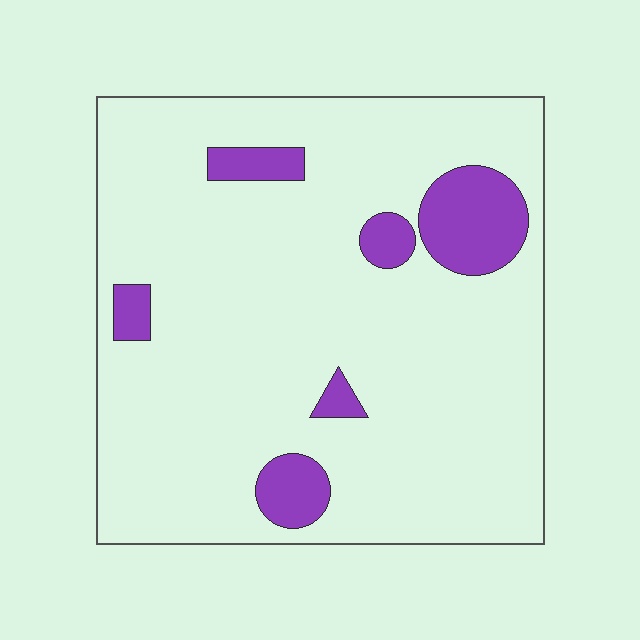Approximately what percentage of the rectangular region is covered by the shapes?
Approximately 10%.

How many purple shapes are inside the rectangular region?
6.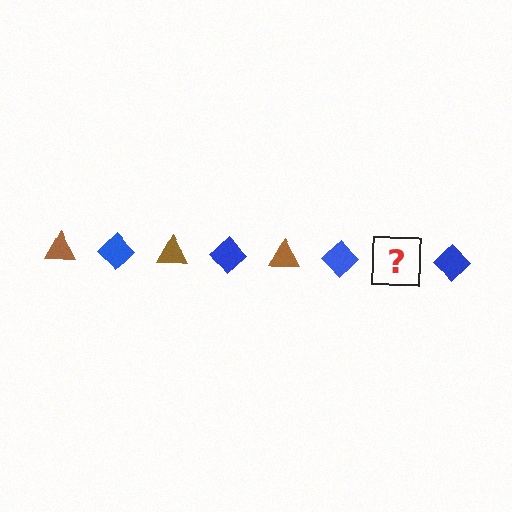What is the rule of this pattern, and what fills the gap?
The rule is that the pattern alternates between brown triangle and blue diamond. The gap should be filled with a brown triangle.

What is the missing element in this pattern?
The missing element is a brown triangle.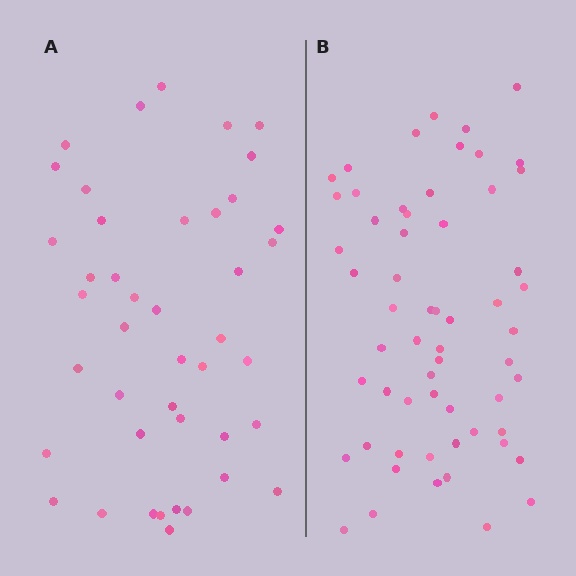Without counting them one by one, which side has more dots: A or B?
Region B (the right region) has more dots.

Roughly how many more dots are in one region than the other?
Region B has approximately 15 more dots than region A.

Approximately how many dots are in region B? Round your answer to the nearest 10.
About 60 dots. (The exact count is 59, which rounds to 60.)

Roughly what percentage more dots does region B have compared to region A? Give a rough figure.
About 35% more.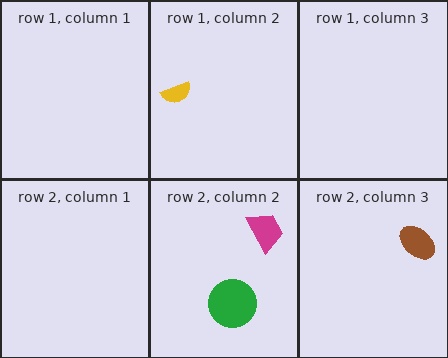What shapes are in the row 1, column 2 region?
The yellow semicircle.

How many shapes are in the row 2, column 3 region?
1.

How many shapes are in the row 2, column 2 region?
2.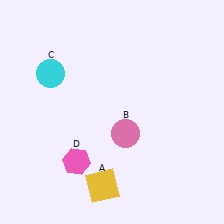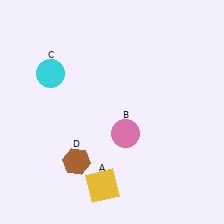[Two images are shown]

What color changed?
The hexagon (D) changed from pink in Image 1 to brown in Image 2.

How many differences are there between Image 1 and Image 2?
There is 1 difference between the two images.